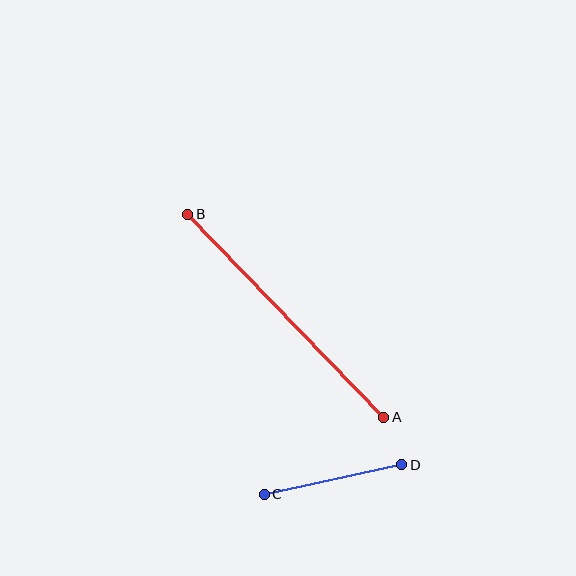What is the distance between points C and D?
The distance is approximately 141 pixels.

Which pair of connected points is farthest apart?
Points A and B are farthest apart.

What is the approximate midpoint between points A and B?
The midpoint is at approximately (286, 316) pixels.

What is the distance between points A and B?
The distance is approximately 282 pixels.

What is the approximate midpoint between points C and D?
The midpoint is at approximately (333, 480) pixels.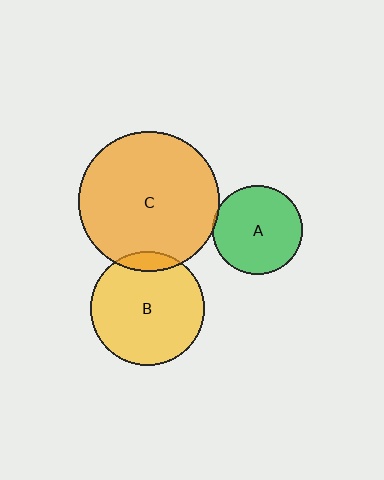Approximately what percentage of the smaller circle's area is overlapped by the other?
Approximately 5%.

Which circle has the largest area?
Circle C (orange).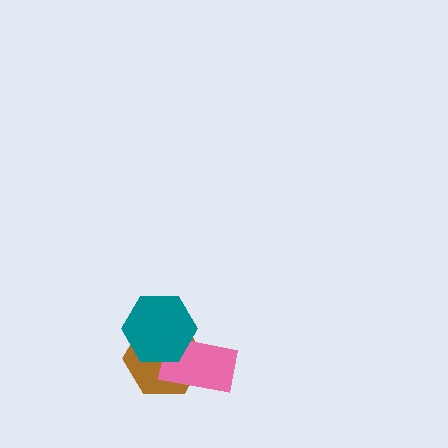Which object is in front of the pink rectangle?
The teal hexagon is in front of the pink rectangle.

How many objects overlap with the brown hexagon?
2 objects overlap with the brown hexagon.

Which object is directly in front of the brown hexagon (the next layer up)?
The pink rectangle is directly in front of the brown hexagon.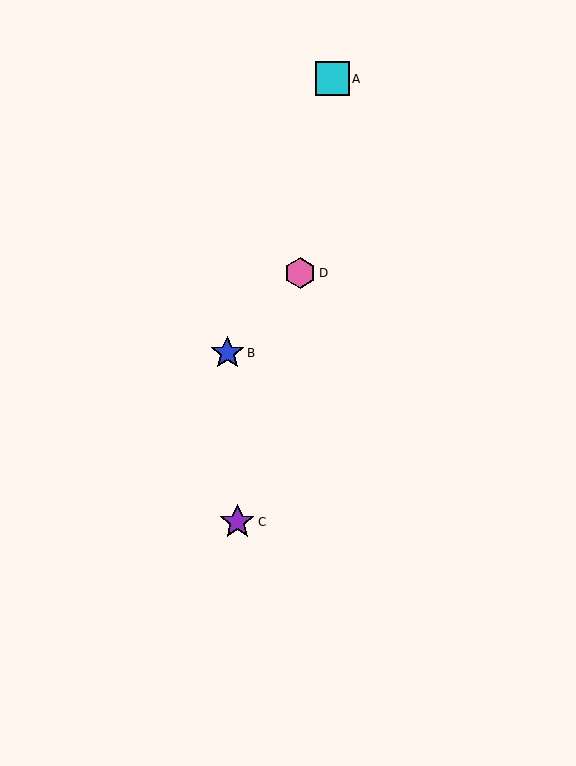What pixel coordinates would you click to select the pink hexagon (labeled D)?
Click at (300, 273) to select the pink hexagon D.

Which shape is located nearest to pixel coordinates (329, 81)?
The cyan square (labeled A) at (332, 79) is nearest to that location.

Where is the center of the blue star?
The center of the blue star is at (227, 353).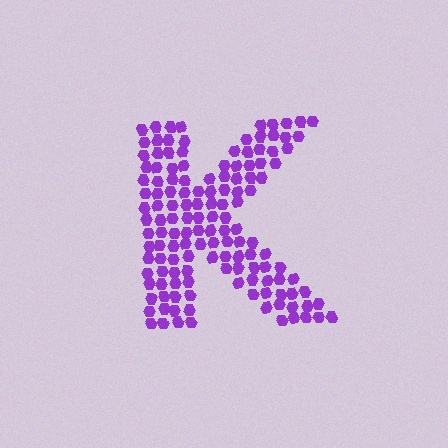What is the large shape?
The large shape is the letter K.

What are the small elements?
The small elements are hexagons.